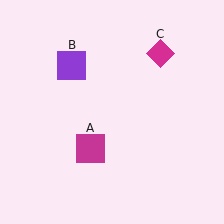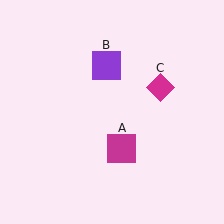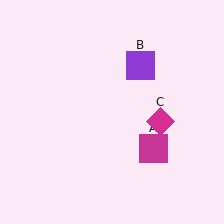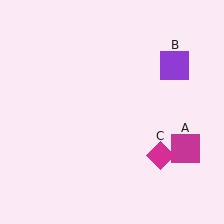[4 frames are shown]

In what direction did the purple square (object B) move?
The purple square (object B) moved right.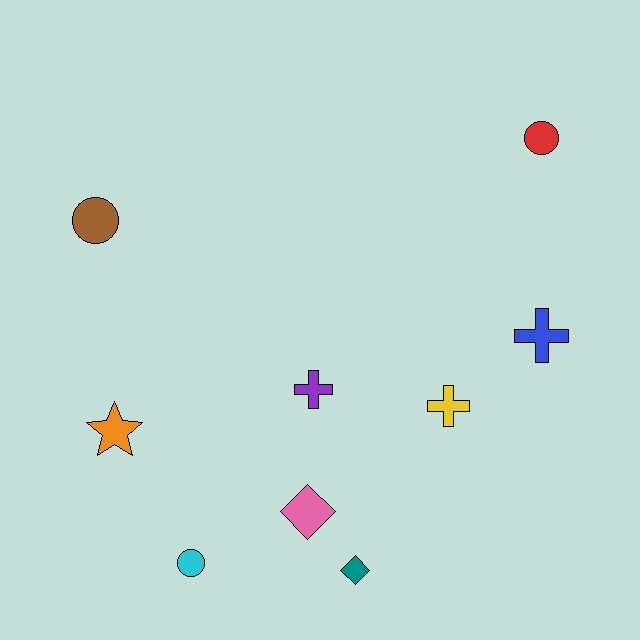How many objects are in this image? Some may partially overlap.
There are 9 objects.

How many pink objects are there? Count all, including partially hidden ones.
There is 1 pink object.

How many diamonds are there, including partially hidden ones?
There are 2 diamonds.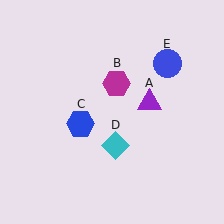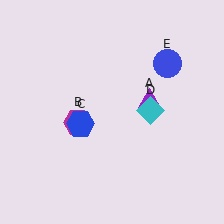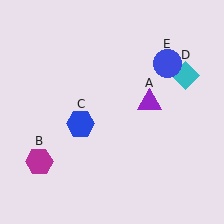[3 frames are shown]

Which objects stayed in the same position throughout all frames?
Purple triangle (object A) and blue hexagon (object C) and blue circle (object E) remained stationary.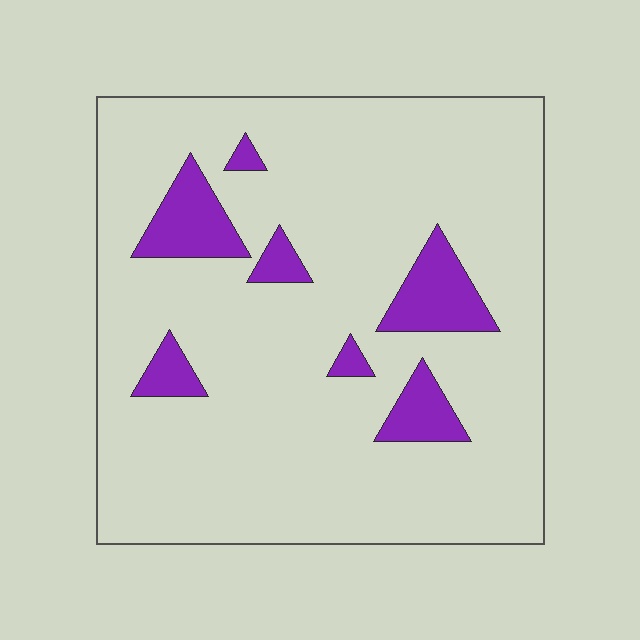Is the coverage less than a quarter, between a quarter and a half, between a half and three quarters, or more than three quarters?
Less than a quarter.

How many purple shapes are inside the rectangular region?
7.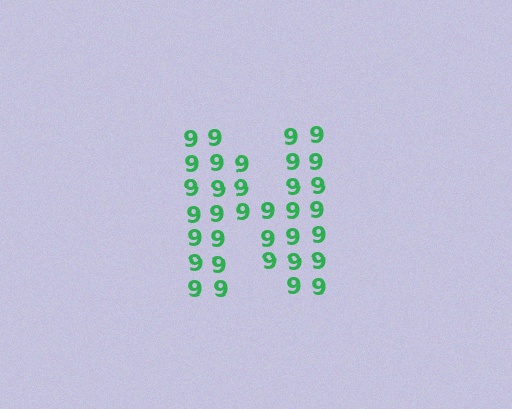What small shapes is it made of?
It is made of small digit 9's.